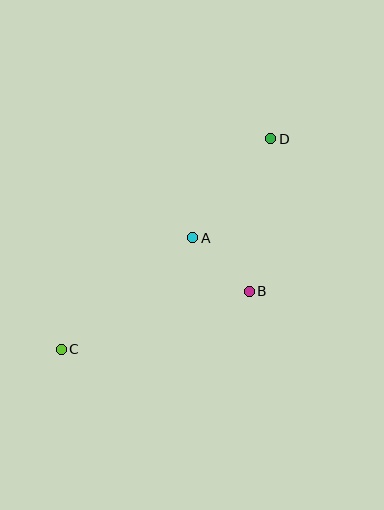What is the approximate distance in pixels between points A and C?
The distance between A and C is approximately 172 pixels.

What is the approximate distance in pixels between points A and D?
The distance between A and D is approximately 126 pixels.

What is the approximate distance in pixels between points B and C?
The distance between B and C is approximately 197 pixels.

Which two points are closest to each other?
Points A and B are closest to each other.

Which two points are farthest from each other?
Points C and D are farthest from each other.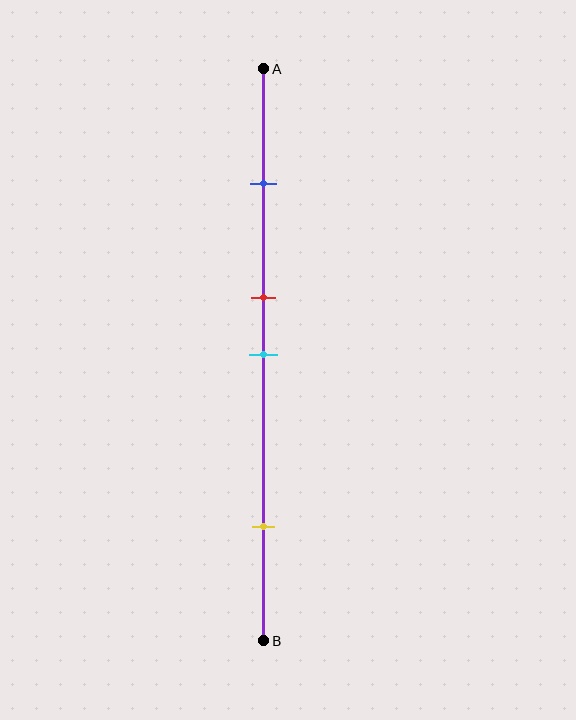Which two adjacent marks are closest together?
The red and cyan marks are the closest adjacent pair.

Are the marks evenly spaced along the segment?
No, the marks are not evenly spaced.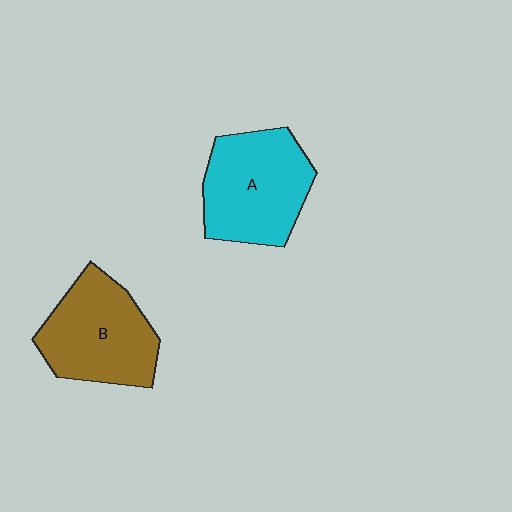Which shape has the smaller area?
Shape B (brown).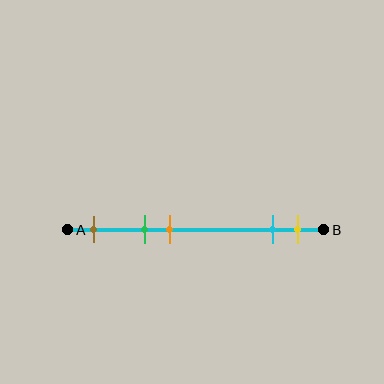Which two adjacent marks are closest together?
The cyan and yellow marks are the closest adjacent pair.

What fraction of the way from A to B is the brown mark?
The brown mark is approximately 10% (0.1) of the way from A to B.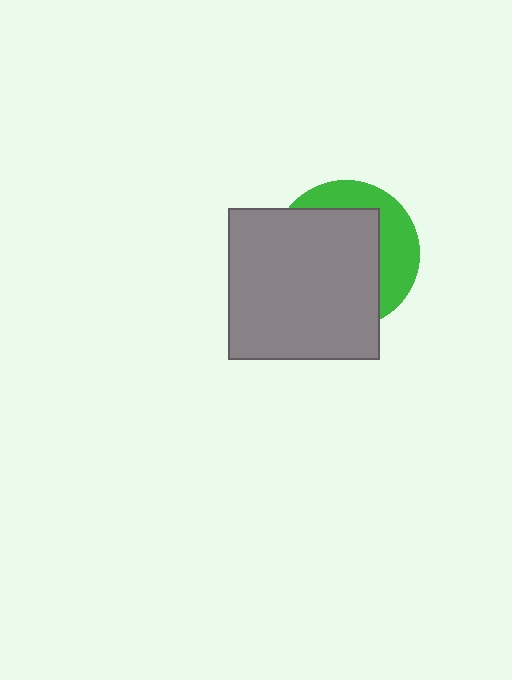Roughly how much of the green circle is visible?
A small part of it is visible (roughly 33%).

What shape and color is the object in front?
The object in front is a gray square.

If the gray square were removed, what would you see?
You would see the complete green circle.